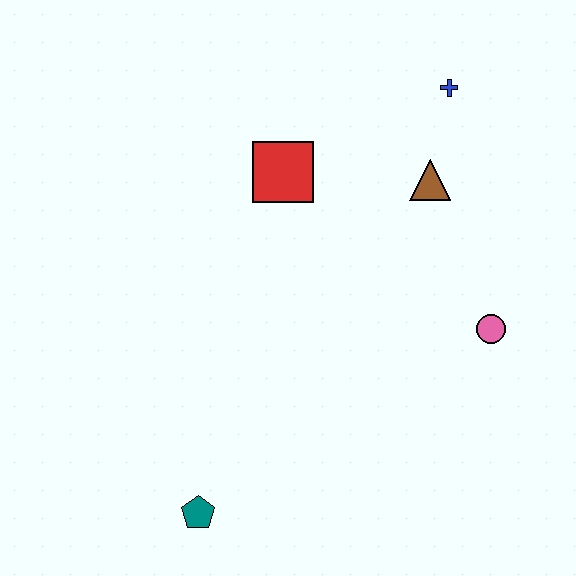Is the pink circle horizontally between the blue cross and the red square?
No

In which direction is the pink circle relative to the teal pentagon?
The pink circle is to the right of the teal pentagon.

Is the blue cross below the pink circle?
No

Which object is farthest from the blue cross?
The teal pentagon is farthest from the blue cross.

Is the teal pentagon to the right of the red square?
No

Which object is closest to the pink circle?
The brown triangle is closest to the pink circle.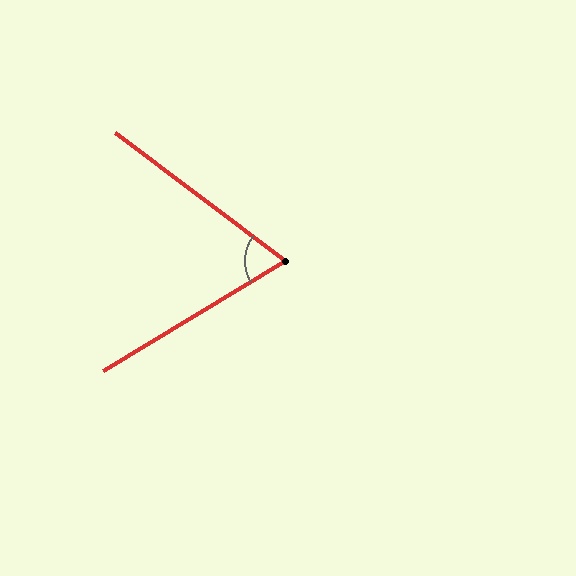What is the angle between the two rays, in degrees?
Approximately 68 degrees.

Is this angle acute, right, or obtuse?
It is acute.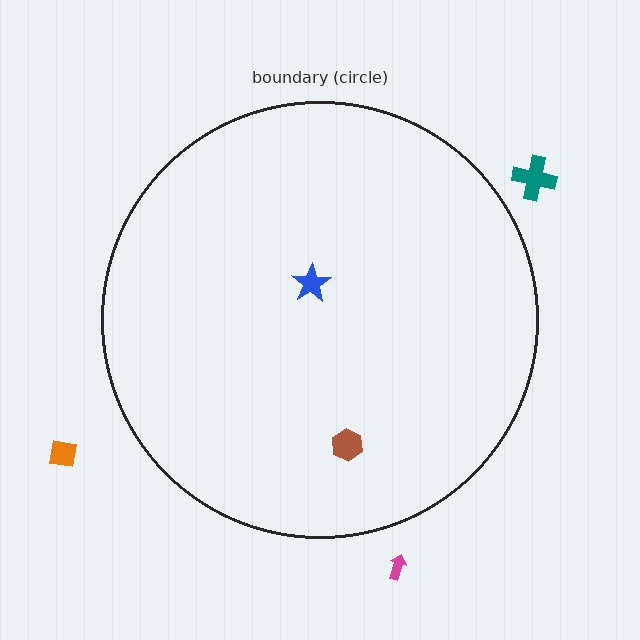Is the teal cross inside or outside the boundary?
Outside.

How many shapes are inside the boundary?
2 inside, 3 outside.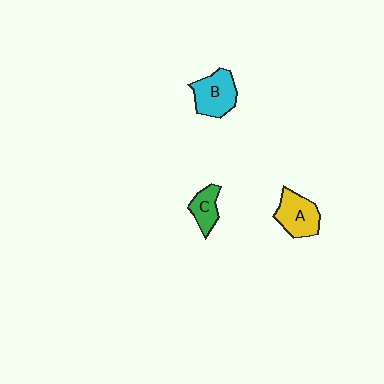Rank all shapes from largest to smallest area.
From largest to smallest: B (cyan), A (yellow), C (green).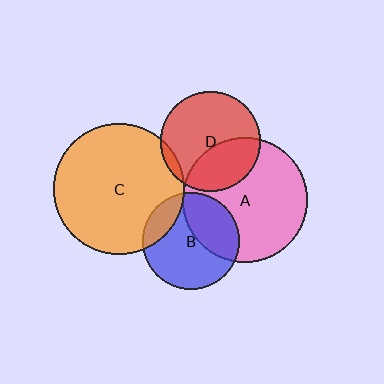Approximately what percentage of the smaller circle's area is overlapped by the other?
Approximately 15%.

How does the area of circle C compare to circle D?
Approximately 1.7 times.